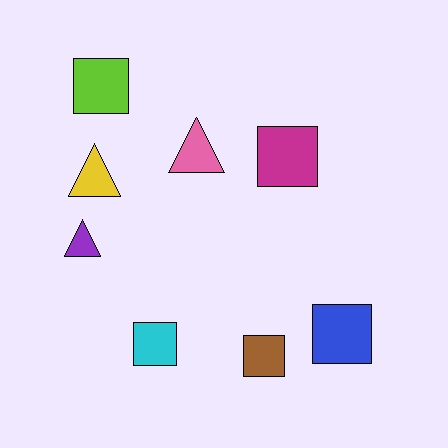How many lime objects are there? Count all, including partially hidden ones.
There is 1 lime object.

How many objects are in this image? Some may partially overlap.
There are 8 objects.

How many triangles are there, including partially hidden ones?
There are 3 triangles.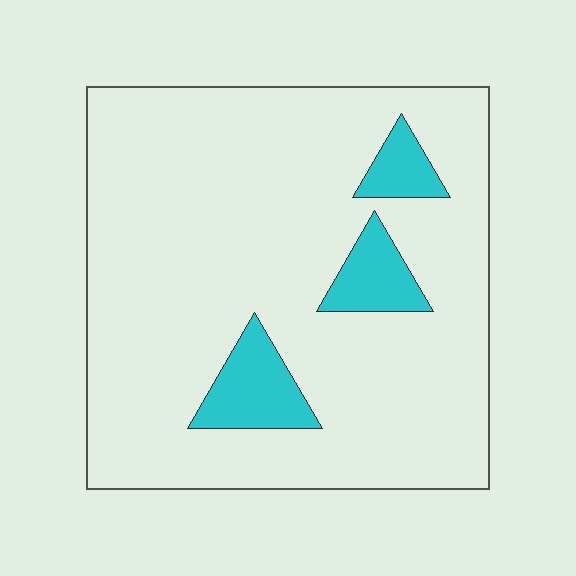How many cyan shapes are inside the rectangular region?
3.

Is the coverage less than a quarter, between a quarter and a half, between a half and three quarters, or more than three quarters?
Less than a quarter.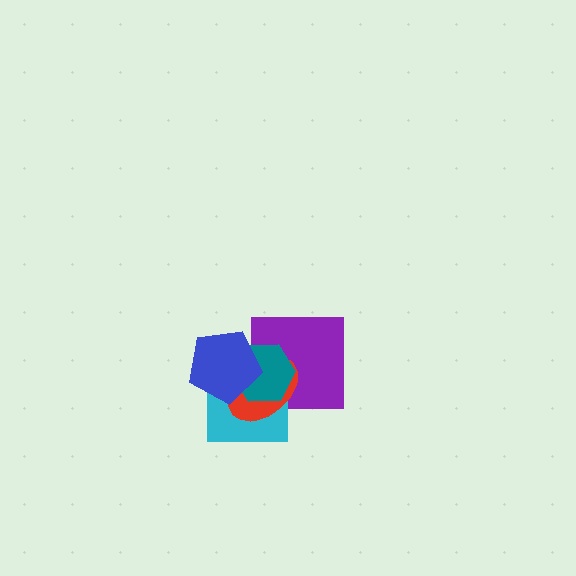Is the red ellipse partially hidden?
Yes, it is partially covered by another shape.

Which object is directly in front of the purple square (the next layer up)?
The cyan square is directly in front of the purple square.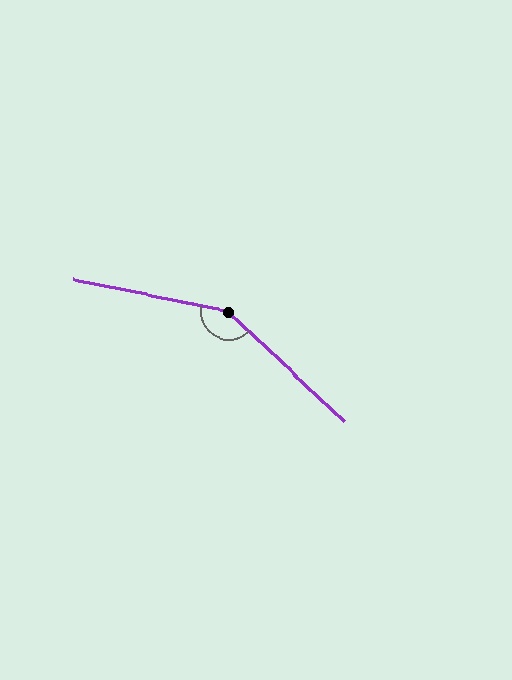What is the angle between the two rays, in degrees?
Approximately 148 degrees.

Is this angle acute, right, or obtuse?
It is obtuse.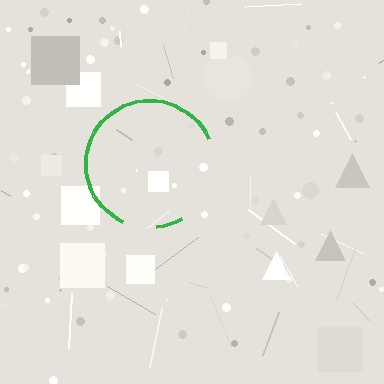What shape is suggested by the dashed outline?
The dashed outline suggests a circle.